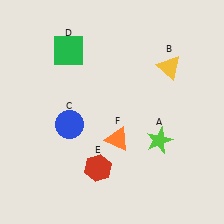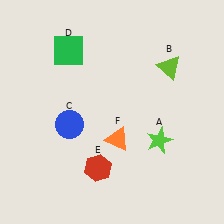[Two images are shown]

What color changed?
The triangle (B) changed from yellow in Image 1 to lime in Image 2.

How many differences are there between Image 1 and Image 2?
There is 1 difference between the two images.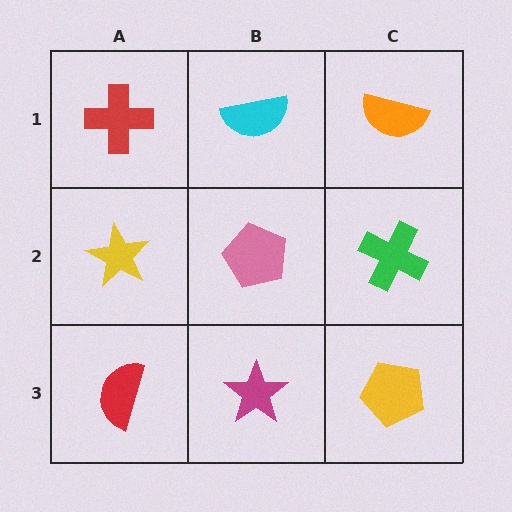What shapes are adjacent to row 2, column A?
A red cross (row 1, column A), a red semicircle (row 3, column A), a pink pentagon (row 2, column B).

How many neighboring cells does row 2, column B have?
4.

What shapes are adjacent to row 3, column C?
A green cross (row 2, column C), a magenta star (row 3, column B).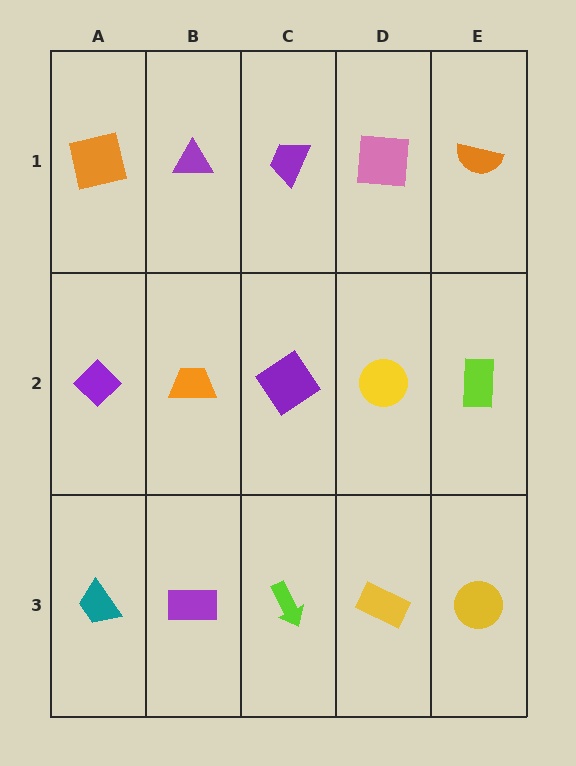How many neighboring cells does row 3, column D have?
3.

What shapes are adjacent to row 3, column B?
An orange trapezoid (row 2, column B), a teal trapezoid (row 3, column A), a lime arrow (row 3, column C).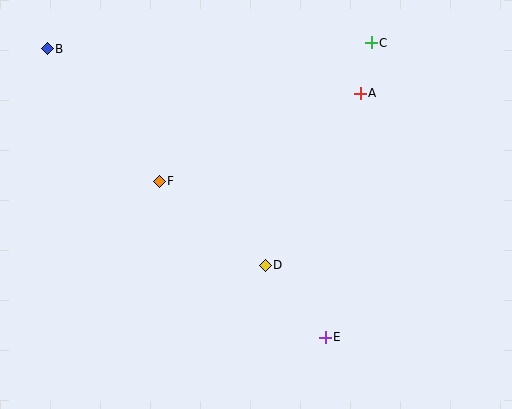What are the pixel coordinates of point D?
Point D is at (265, 265).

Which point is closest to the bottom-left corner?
Point F is closest to the bottom-left corner.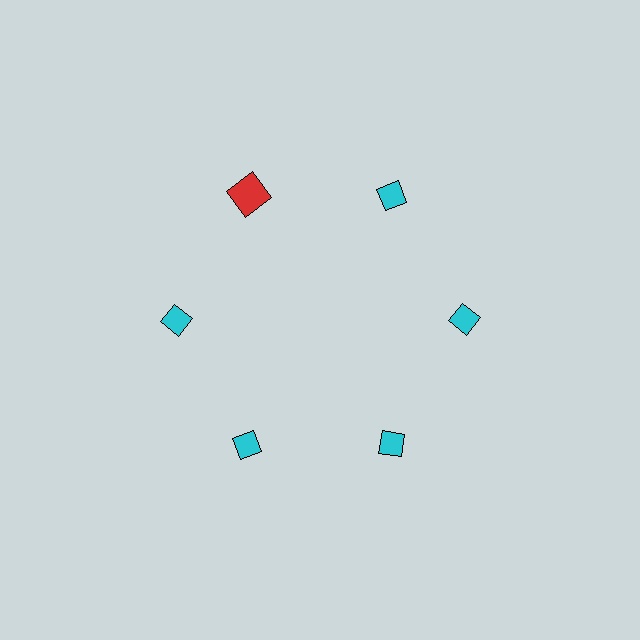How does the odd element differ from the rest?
It differs in both color (red instead of cyan) and shape (square instead of diamond).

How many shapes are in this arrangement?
There are 6 shapes arranged in a ring pattern.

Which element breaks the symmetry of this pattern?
The red square at roughly the 11 o'clock position breaks the symmetry. All other shapes are cyan diamonds.